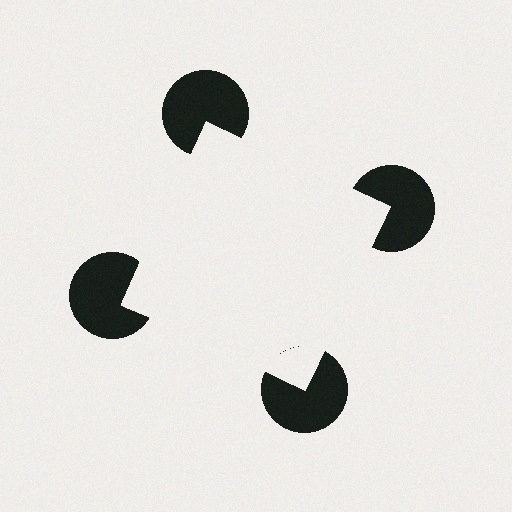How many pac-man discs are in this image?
There are 4 — one at each vertex of the illusory square.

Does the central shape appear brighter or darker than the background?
It typically appears slightly brighter than the background, even though no actual brightness change is drawn.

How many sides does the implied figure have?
4 sides.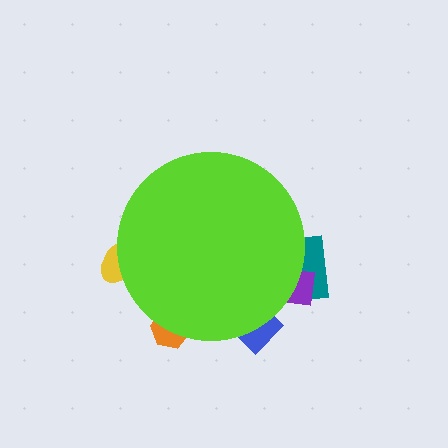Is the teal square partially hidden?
Yes, the teal square is partially hidden behind the lime circle.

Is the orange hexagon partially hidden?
Yes, the orange hexagon is partially hidden behind the lime circle.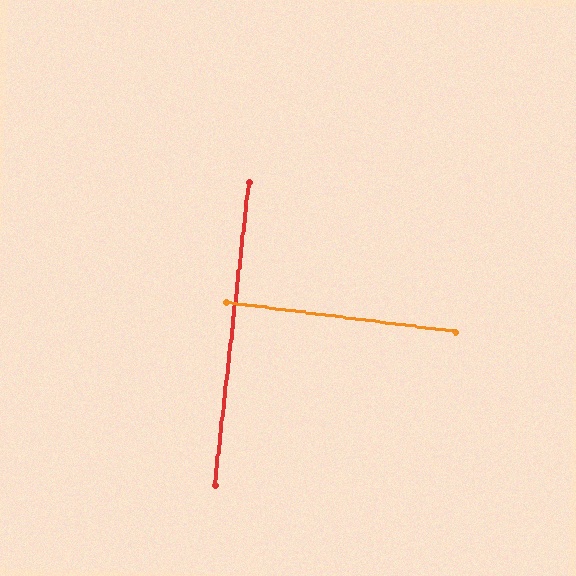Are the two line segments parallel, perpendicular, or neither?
Perpendicular — they meet at approximately 89°.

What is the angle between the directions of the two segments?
Approximately 89 degrees.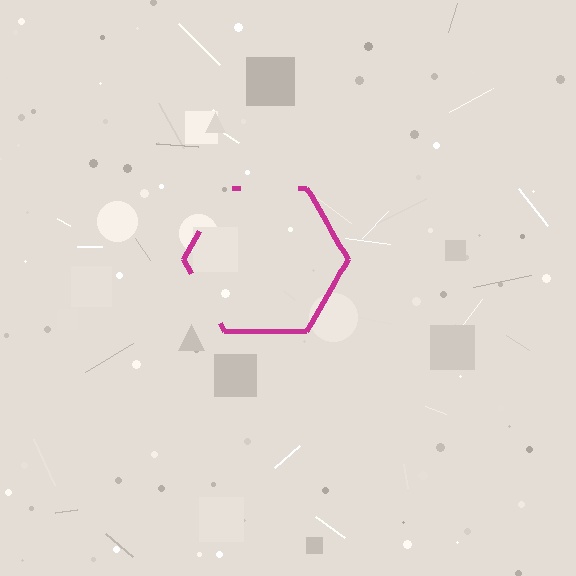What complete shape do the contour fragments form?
The contour fragments form a hexagon.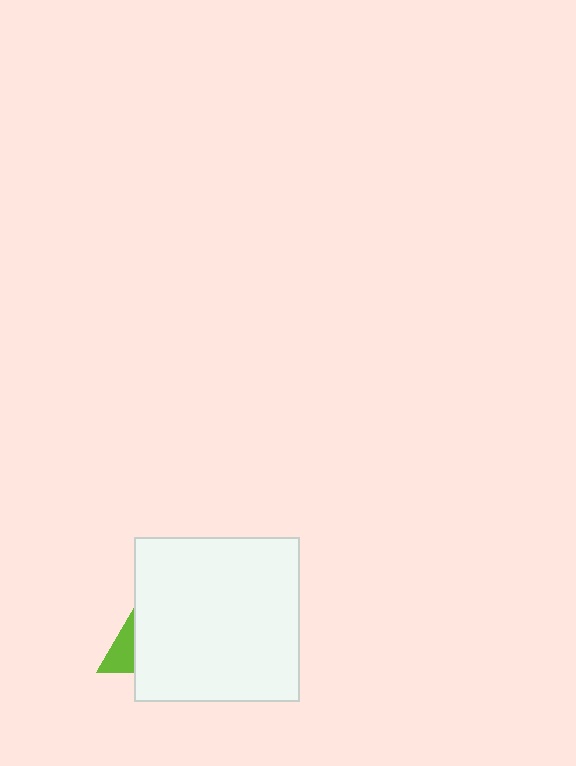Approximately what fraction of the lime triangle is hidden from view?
Roughly 67% of the lime triangle is hidden behind the white square.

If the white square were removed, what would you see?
You would see the complete lime triangle.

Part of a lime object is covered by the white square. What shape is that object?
It is a triangle.